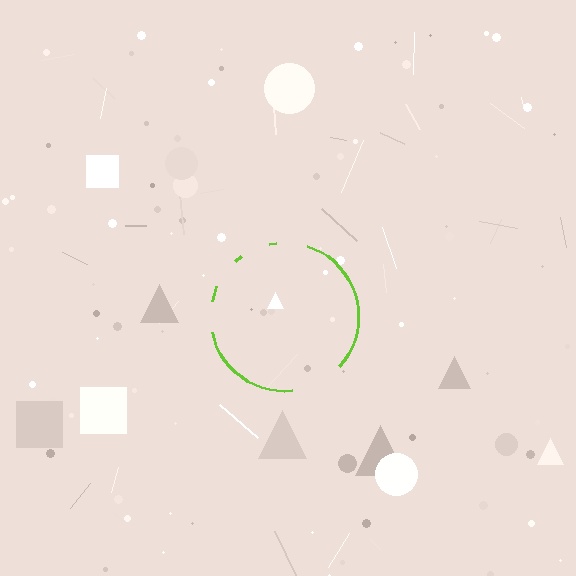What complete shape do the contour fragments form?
The contour fragments form a circle.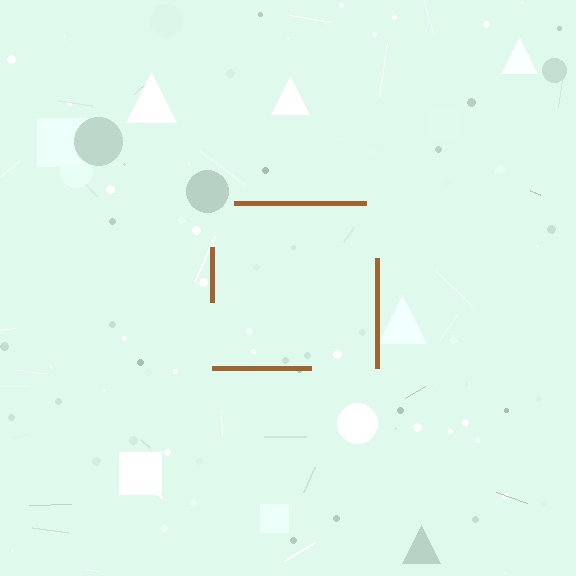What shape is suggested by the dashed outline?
The dashed outline suggests a square.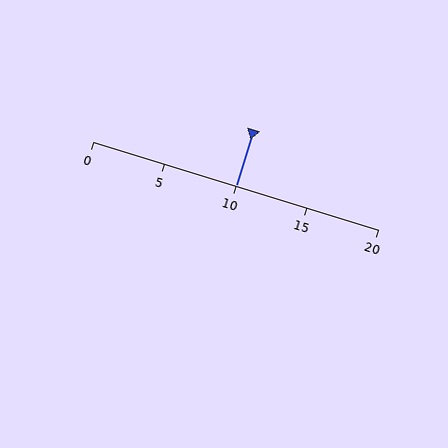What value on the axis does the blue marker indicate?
The marker indicates approximately 10.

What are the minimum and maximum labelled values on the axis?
The axis runs from 0 to 20.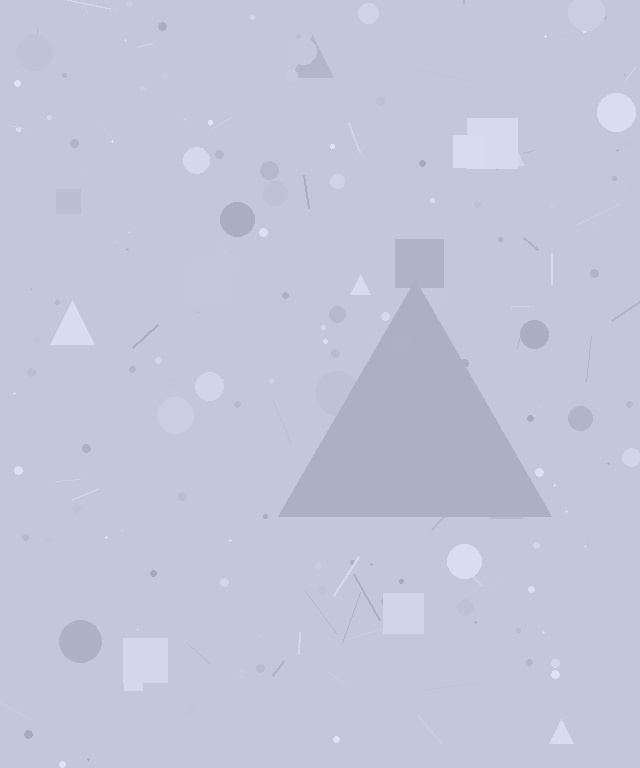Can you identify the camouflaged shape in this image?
The camouflaged shape is a triangle.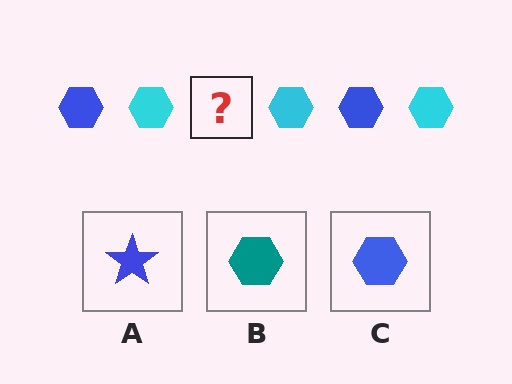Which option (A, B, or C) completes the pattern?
C.